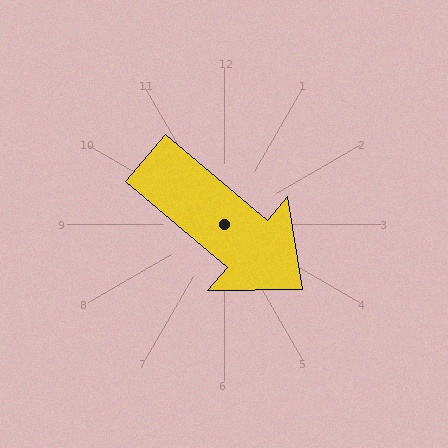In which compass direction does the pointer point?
Southeast.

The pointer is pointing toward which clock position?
Roughly 4 o'clock.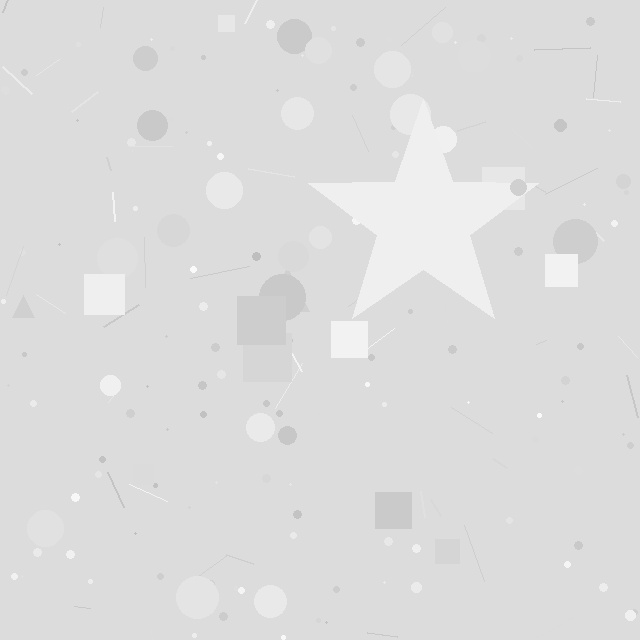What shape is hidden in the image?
A star is hidden in the image.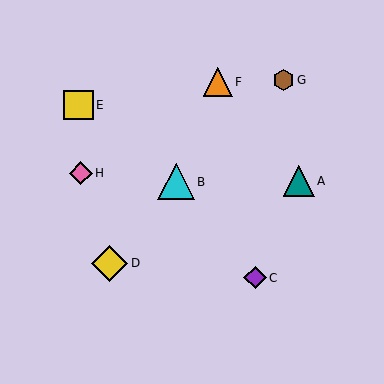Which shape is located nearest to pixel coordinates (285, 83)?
The brown hexagon (labeled G) at (283, 80) is nearest to that location.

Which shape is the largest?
The cyan triangle (labeled B) is the largest.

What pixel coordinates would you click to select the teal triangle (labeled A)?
Click at (299, 181) to select the teal triangle A.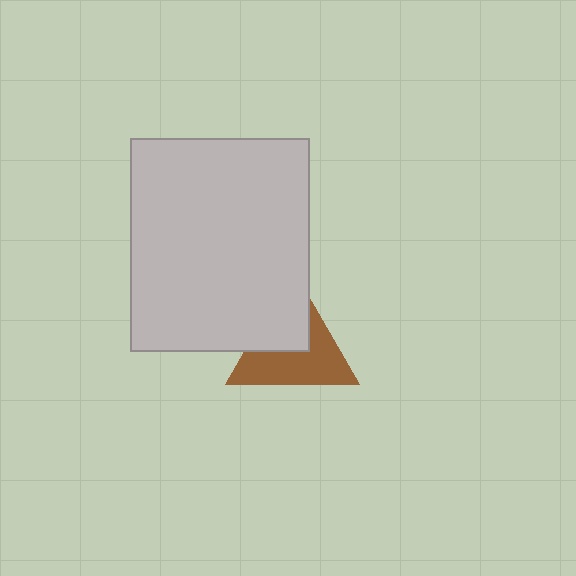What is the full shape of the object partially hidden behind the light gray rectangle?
The partially hidden object is a brown triangle.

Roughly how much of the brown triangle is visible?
About half of it is visible (roughly 60%).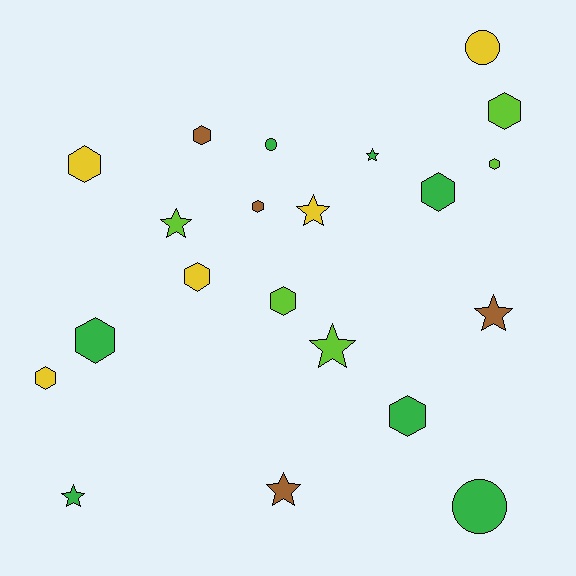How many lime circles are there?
There are no lime circles.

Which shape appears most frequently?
Hexagon, with 11 objects.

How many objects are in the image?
There are 21 objects.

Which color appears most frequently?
Green, with 7 objects.